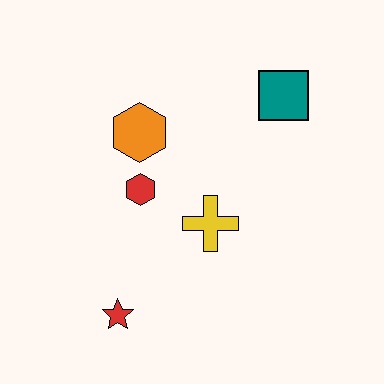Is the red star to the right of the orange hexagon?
No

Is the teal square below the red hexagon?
No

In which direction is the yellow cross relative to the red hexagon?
The yellow cross is to the right of the red hexagon.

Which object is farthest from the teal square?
The red star is farthest from the teal square.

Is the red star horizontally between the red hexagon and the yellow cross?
No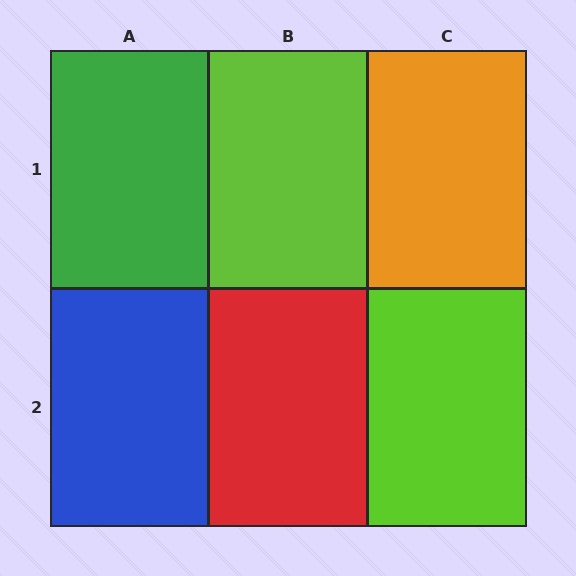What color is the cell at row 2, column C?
Lime.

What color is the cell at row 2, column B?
Red.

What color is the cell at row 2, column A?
Blue.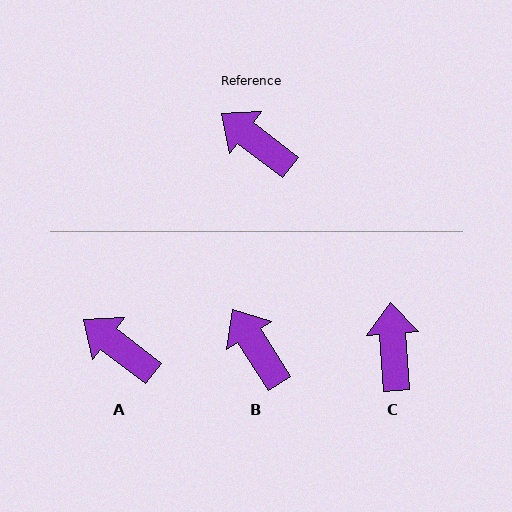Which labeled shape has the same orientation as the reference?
A.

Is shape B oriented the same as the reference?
No, it is off by about 20 degrees.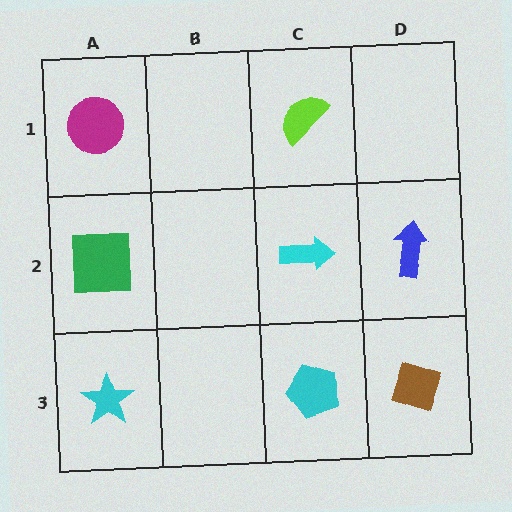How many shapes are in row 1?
2 shapes.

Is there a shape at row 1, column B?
No, that cell is empty.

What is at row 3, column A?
A cyan star.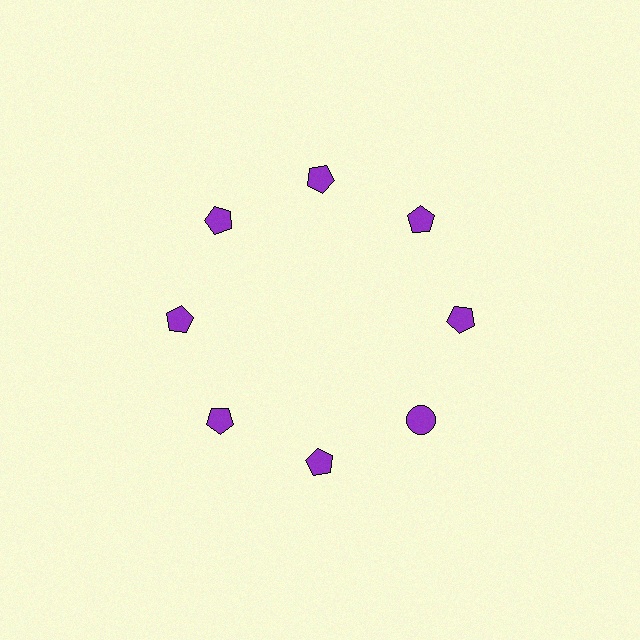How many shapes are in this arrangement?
There are 8 shapes arranged in a ring pattern.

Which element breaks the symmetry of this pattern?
The purple circle at roughly the 4 o'clock position breaks the symmetry. All other shapes are purple pentagons.